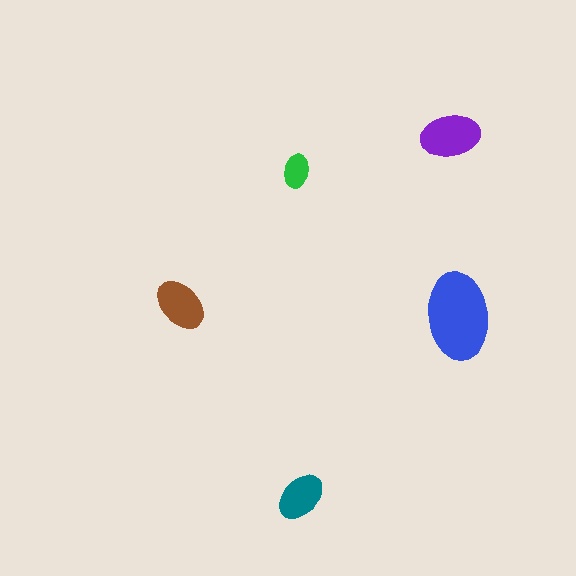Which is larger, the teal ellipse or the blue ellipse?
The blue one.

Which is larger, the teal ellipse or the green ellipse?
The teal one.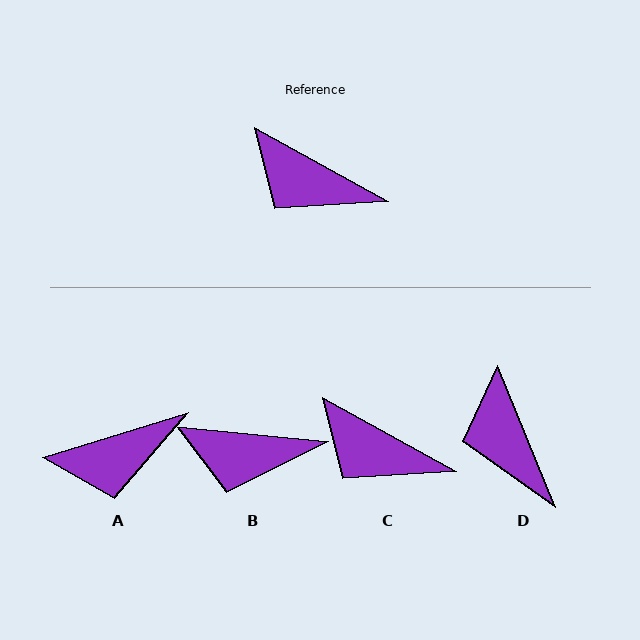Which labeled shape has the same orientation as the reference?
C.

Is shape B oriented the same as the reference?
No, it is off by about 23 degrees.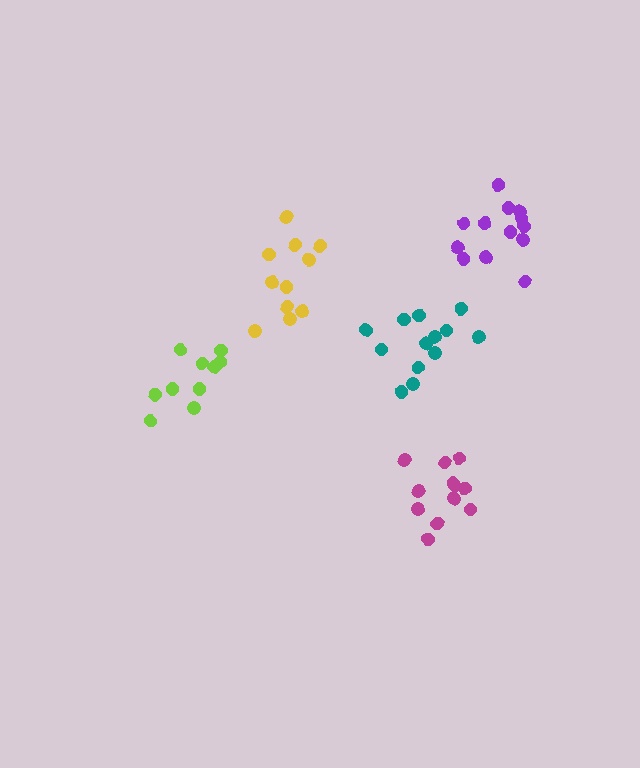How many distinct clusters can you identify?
There are 5 distinct clusters.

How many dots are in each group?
Group 1: 10 dots, Group 2: 12 dots, Group 3: 11 dots, Group 4: 13 dots, Group 5: 13 dots (59 total).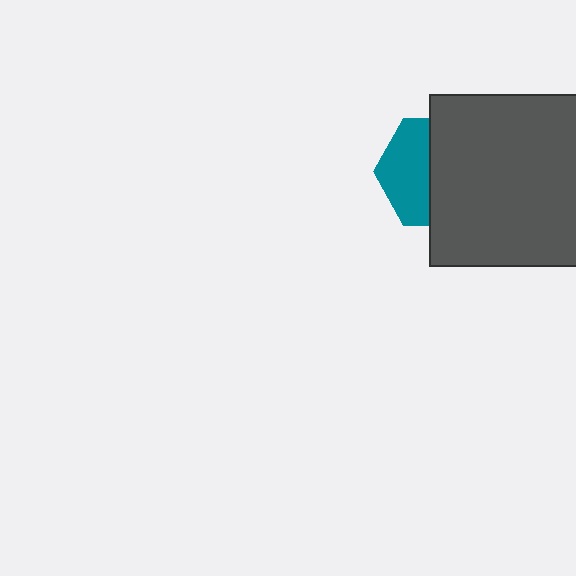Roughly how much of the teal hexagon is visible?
A small part of it is visible (roughly 45%).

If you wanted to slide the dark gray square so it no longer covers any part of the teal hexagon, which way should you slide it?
Slide it right — that is the most direct way to separate the two shapes.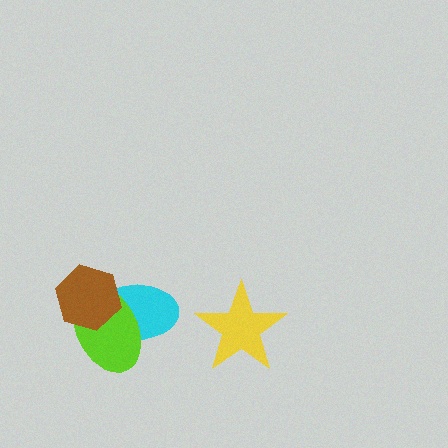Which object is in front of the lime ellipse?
The brown hexagon is in front of the lime ellipse.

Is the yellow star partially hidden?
No, no other shape covers it.